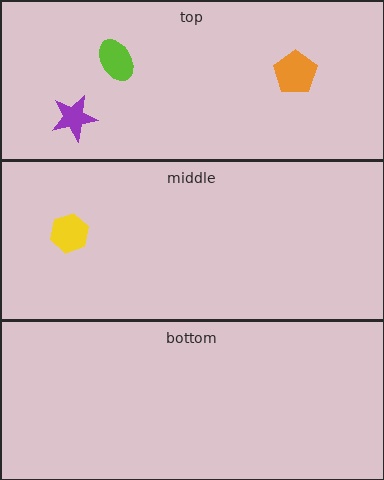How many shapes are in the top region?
3.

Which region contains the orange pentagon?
The top region.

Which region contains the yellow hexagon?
The middle region.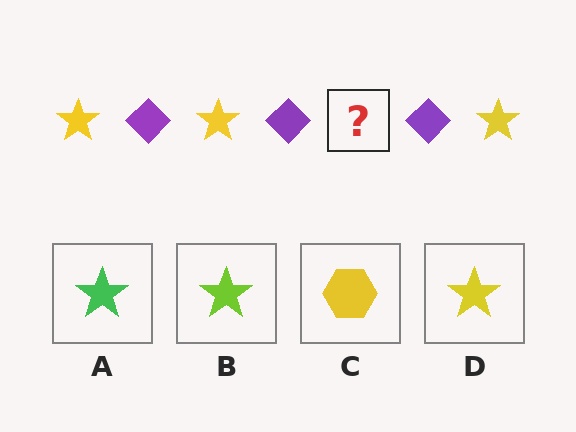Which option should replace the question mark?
Option D.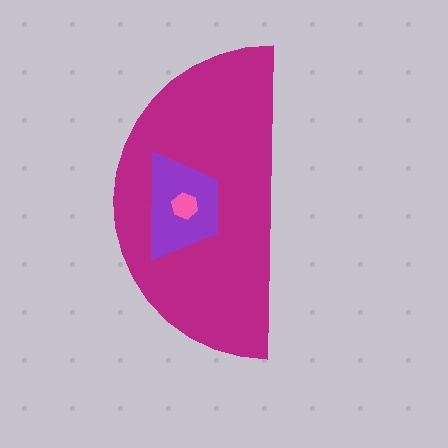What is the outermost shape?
The magenta semicircle.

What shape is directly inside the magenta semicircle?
The purple trapezoid.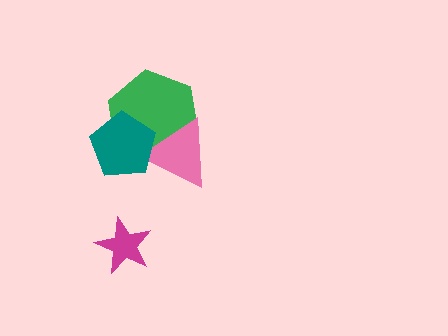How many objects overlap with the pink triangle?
2 objects overlap with the pink triangle.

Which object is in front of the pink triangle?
The teal pentagon is in front of the pink triangle.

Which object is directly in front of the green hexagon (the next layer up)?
The pink triangle is directly in front of the green hexagon.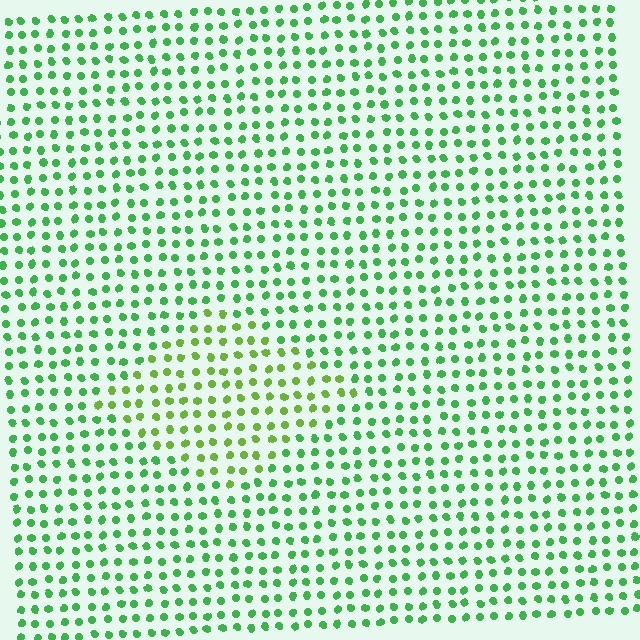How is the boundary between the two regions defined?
The boundary is defined purely by a slight shift in hue (about 32 degrees). Spacing, size, and orientation are identical on both sides.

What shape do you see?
I see a diamond.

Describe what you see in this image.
The image is filled with small green elements in a uniform arrangement. A diamond-shaped region is visible where the elements are tinted to a slightly different hue, forming a subtle color boundary.